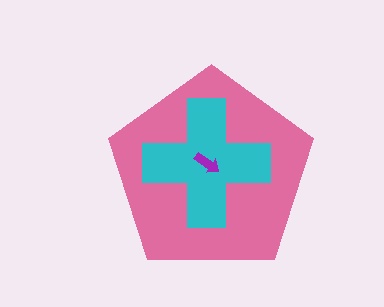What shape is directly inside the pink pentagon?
The cyan cross.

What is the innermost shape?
The purple arrow.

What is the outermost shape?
The pink pentagon.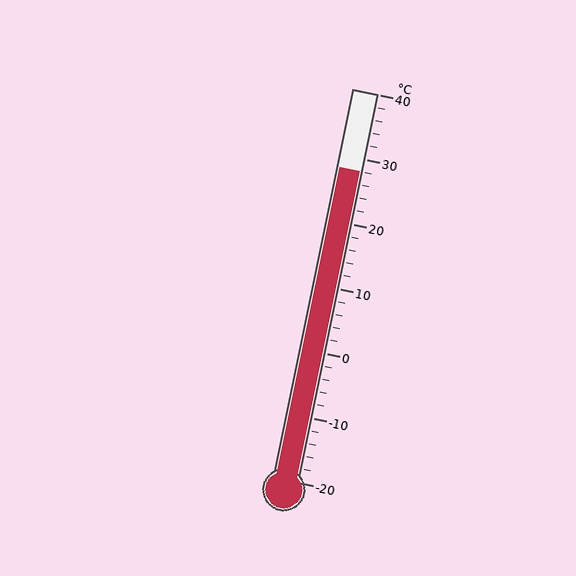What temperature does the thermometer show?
The thermometer shows approximately 28°C.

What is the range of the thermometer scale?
The thermometer scale ranges from -20°C to 40°C.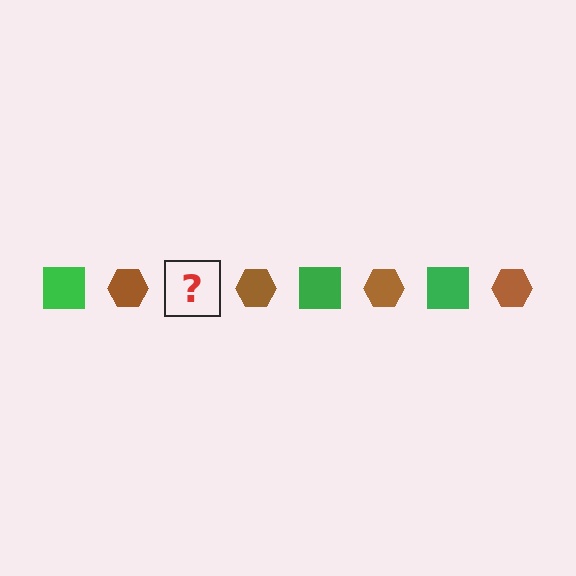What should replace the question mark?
The question mark should be replaced with a green square.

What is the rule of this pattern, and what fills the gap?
The rule is that the pattern alternates between green square and brown hexagon. The gap should be filled with a green square.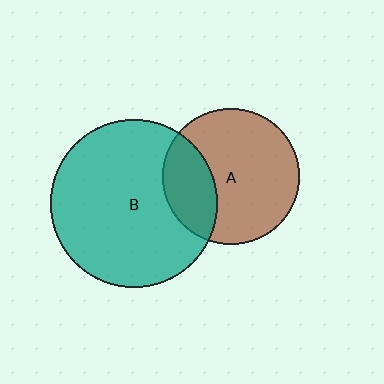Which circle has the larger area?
Circle B (teal).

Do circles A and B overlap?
Yes.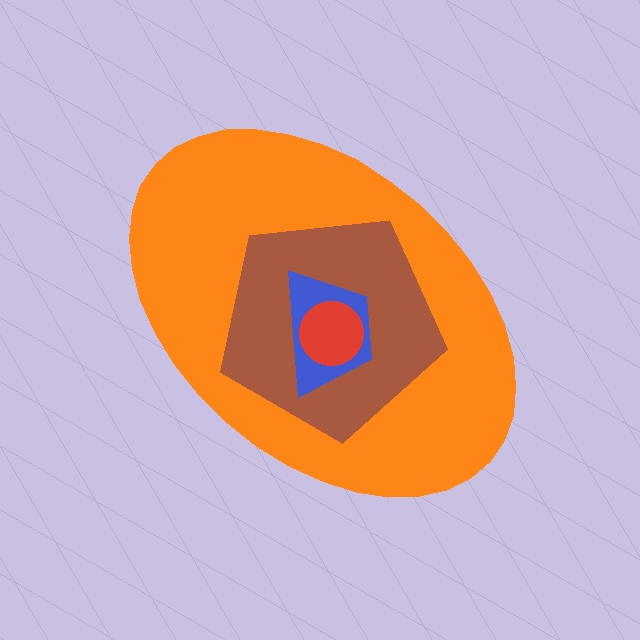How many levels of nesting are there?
4.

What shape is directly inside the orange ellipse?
The brown pentagon.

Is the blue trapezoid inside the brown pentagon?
Yes.